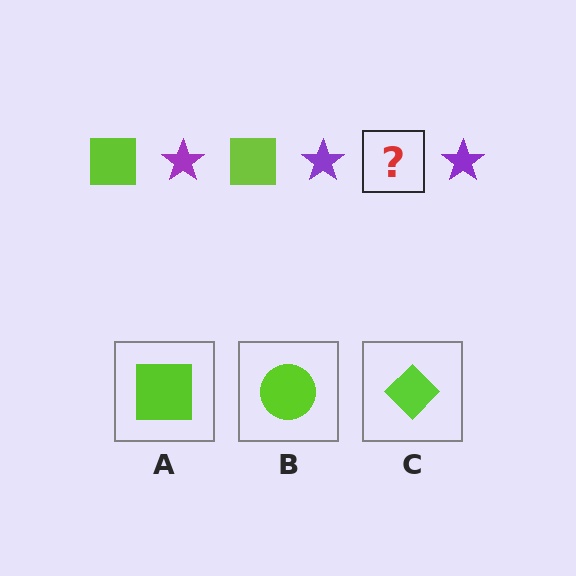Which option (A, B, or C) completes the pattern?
A.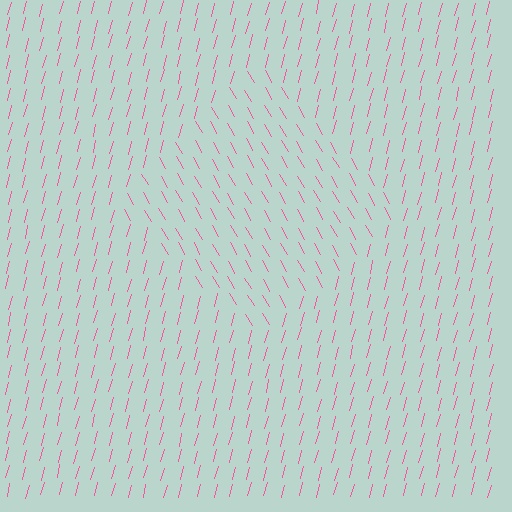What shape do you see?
I see a diamond.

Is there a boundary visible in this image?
Yes, there is a texture boundary formed by a change in line orientation.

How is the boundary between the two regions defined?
The boundary is defined purely by a change in line orientation (approximately 45 degrees difference). All lines are the same color and thickness.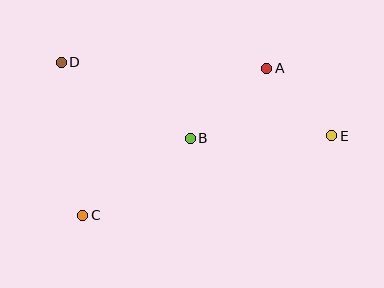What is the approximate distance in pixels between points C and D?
The distance between C and D is approximately 155 pixels.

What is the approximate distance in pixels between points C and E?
The distance between C and E is approximately 261 pixels.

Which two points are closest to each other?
Points A and E are closest to each other.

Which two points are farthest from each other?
Points D and E are farthest from each other.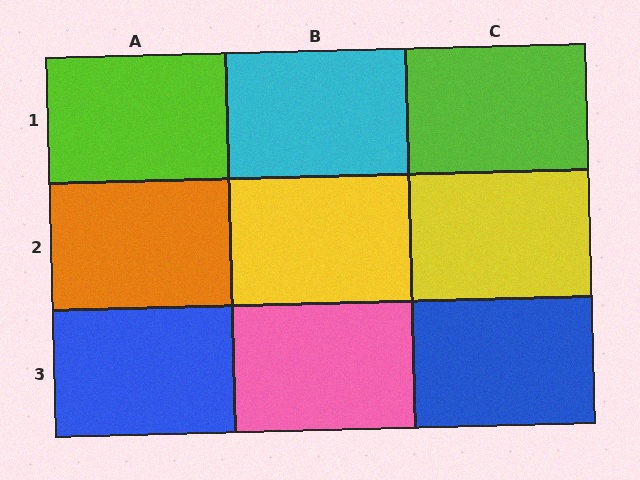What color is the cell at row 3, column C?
Blue.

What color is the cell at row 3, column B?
Pink.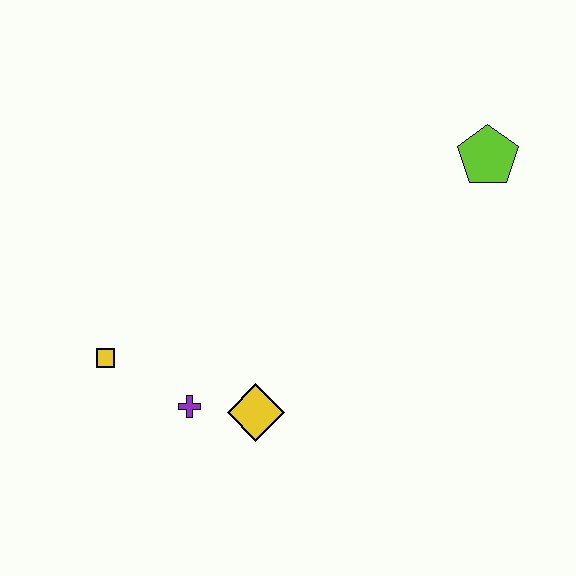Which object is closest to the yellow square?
The purple cross is closest to the yellow square.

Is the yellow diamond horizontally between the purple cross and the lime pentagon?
Yes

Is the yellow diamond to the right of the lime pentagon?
No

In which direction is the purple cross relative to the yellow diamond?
The purple cross is to the left of the yellow diamond.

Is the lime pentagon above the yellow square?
Yes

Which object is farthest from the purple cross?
The lime pentagon is farthest from the purple cross.